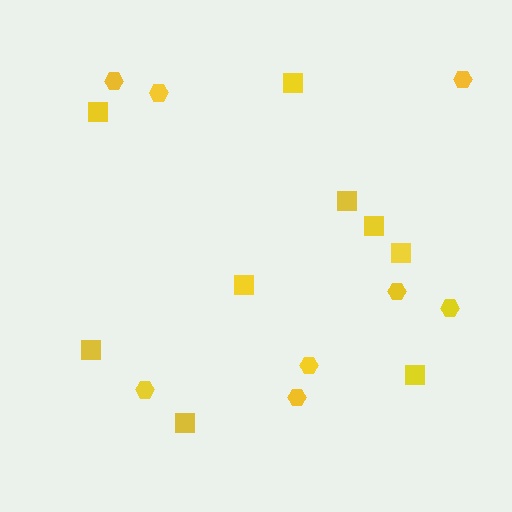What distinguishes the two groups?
There are 2 groups: one group of squares (9) and one group of hexagons (8).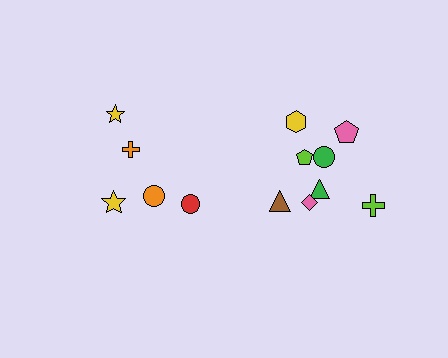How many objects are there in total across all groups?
There are 13 objects.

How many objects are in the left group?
There are 5 objects.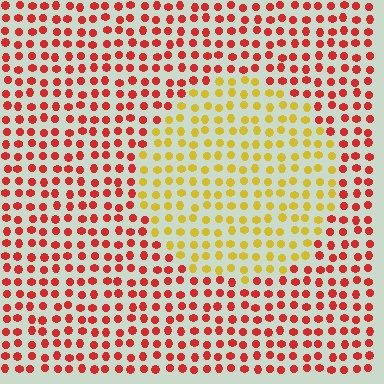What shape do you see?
I see a circle.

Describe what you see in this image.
The image is filled with small red elements in a uniform arrangement. A circle-shaped region is visible where the elements are tinted to a slightly different hue, forming a subtle color boundary.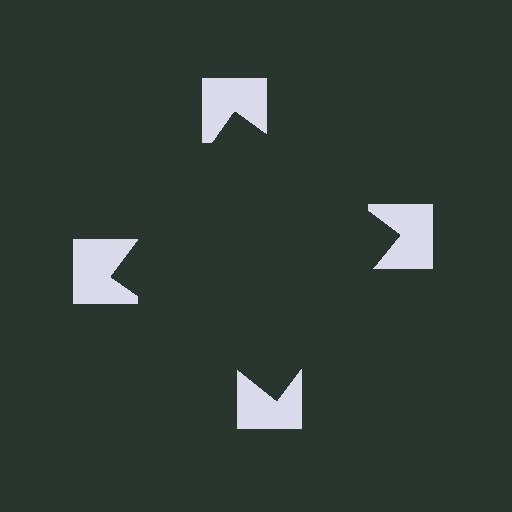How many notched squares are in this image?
There are 4 — one at each vertex of the illusory square.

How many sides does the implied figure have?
4 sides.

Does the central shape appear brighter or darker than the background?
It typically appears slightly darker than the background, even though no actual brightness change is drawn.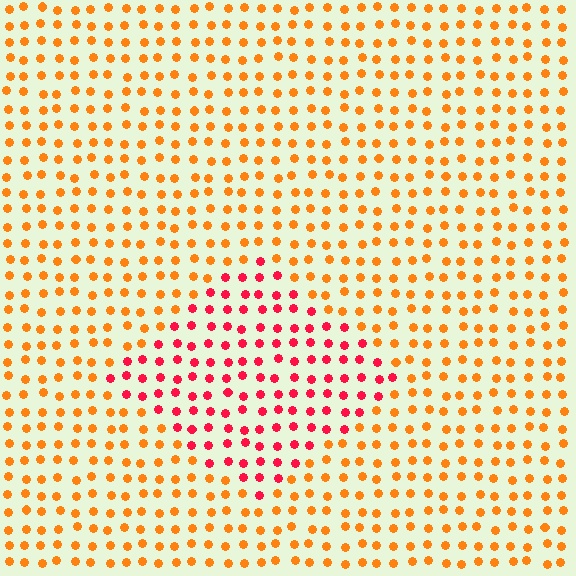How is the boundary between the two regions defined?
The boundary is defined purely by a slight shift in hue (about 42 degrees). Spacing, size, and orientation are identical on both sides.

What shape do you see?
I see a diamond.